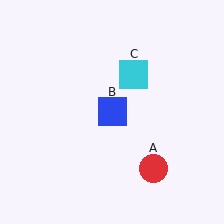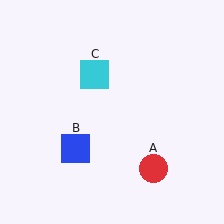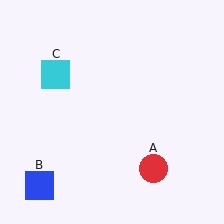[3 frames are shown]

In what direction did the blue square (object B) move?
The blue square (object B) moved down and to the left.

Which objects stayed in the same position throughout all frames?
Red circle (object A) remained stationary.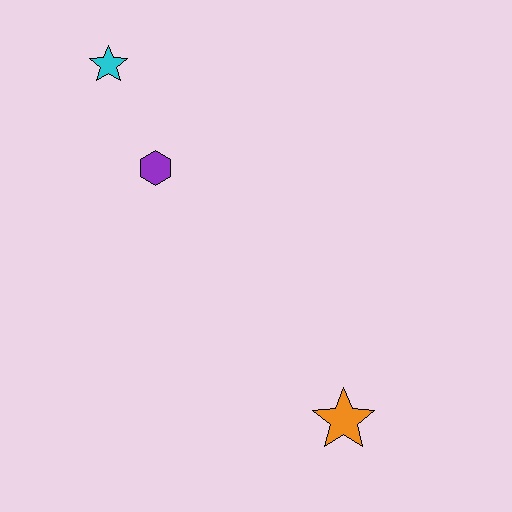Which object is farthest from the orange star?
The cyan star is farthest from the orange star.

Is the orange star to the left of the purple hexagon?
No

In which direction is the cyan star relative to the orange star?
The cyan star is above the orange star.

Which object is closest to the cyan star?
The purple hexagon is closest to the cyan star.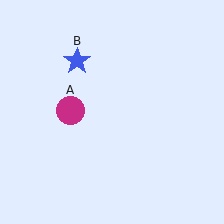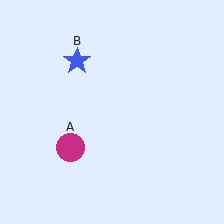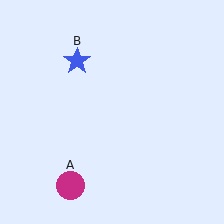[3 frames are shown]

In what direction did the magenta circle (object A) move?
The magenta circle (object A) moved down.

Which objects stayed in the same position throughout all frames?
Blue star (object B) remained stationary.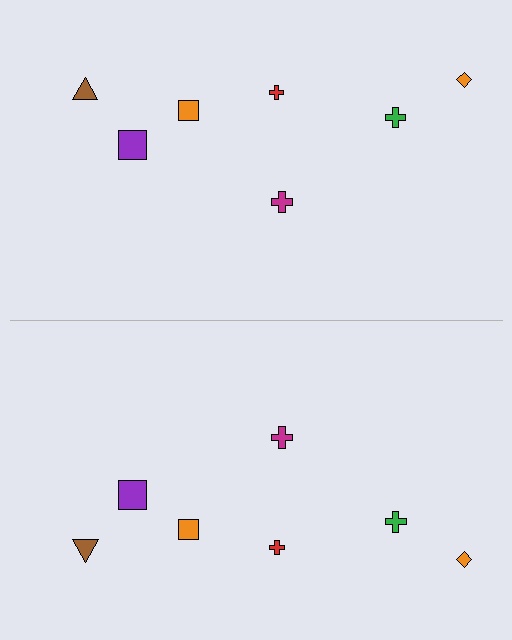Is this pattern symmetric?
Yes, this pattern has bilateral (reflection) symmetry.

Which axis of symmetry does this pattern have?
The pattern has a horizontal axis of symmetry running through the center of the image.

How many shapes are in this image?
There are 14 shapes in this image.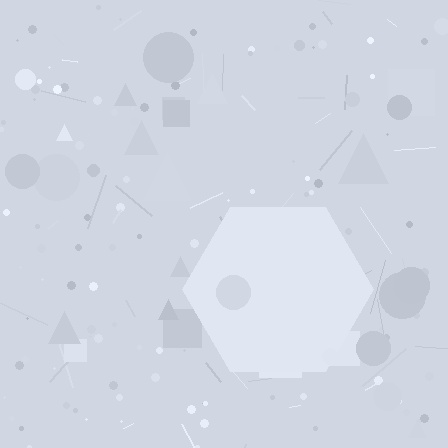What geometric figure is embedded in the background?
A hexagon is embedded in the background.